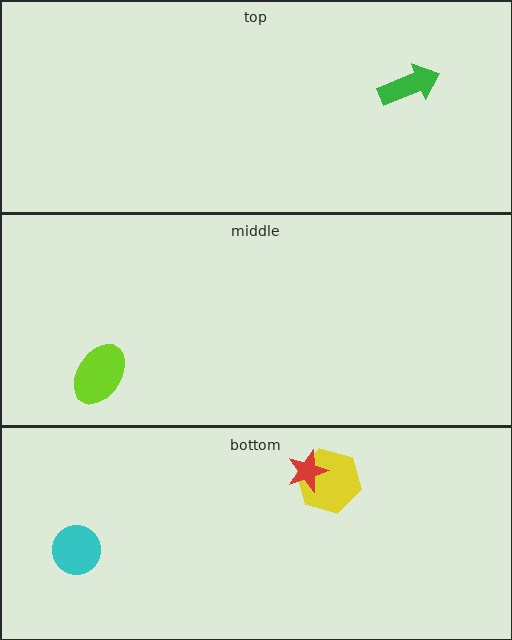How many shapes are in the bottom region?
3.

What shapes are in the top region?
The green arrow.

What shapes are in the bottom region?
The cyan circle, the yellow hexagon, the red star.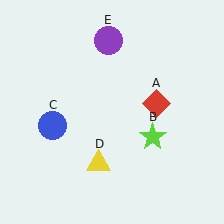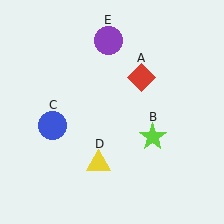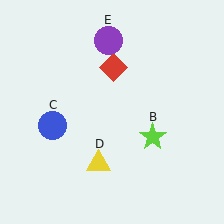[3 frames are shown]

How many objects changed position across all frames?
1 object changed position: red diamond (object A).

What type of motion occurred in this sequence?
The red diamond (object A) rotated counterclockwise around the center of the scene.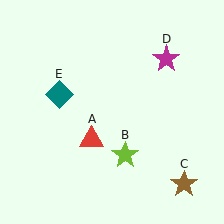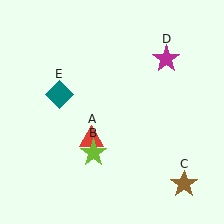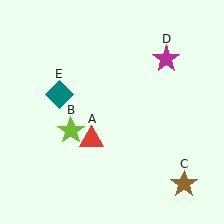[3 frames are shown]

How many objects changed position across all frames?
1 object changed position: lime star (object B).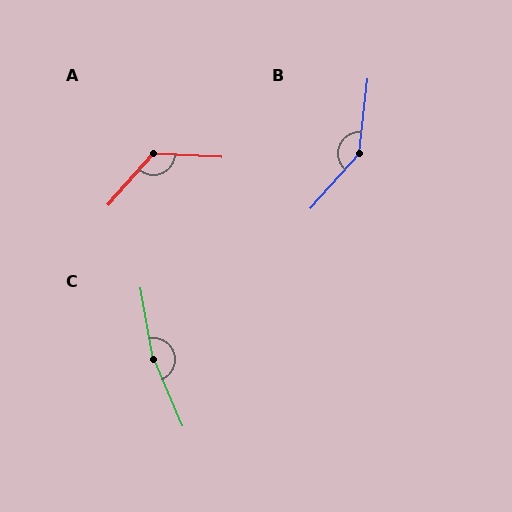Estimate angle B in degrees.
Approximately 144 degrees.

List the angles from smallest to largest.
A (129°), B (144°), C (167°).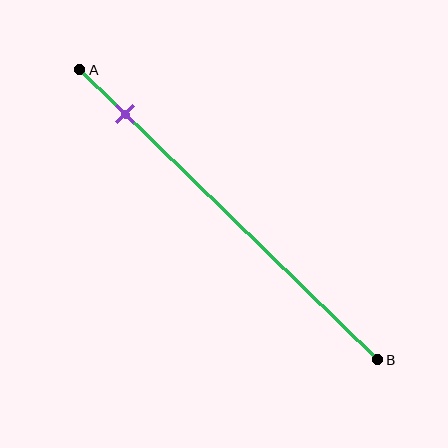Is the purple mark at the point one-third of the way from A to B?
No, the mark is at about 15% from A, not at the 33% one-third point.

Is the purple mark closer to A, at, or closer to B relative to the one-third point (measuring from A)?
The purple mark is closer to point A than the one-third point of segment AB.